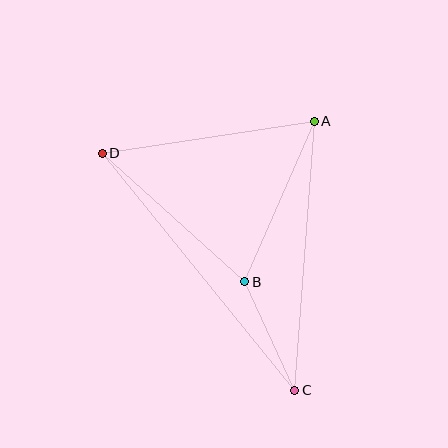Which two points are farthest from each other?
Points C and D are farthest from each other.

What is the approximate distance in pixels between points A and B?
The distance between A and B is approximately 175 pixels.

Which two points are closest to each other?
Points B and C are closest to each other.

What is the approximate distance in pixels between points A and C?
The distance between A and C is approximately 269 pixels.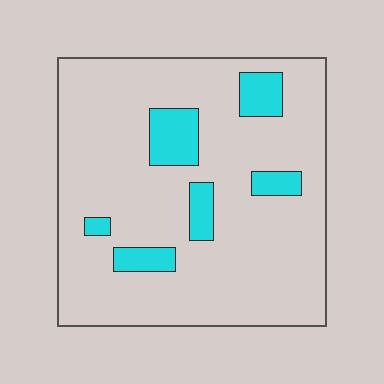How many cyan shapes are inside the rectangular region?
6.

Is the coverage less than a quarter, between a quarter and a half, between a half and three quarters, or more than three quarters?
Less than a quarter.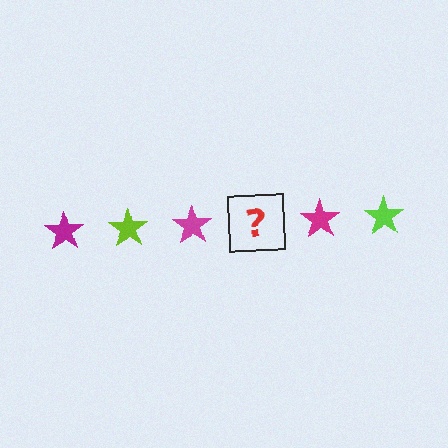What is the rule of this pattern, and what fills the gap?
The rule is that the pattern cycles through magenta, lime stars. The gap should be filled with a lime star.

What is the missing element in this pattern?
The missing element is a lime star.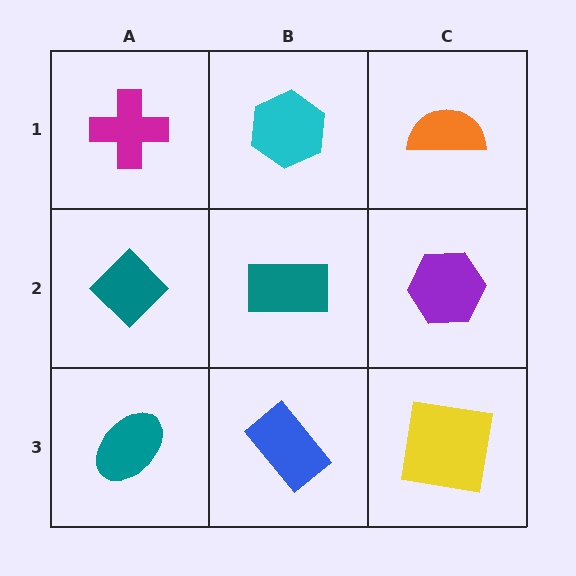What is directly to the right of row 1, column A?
A cyan hexagon.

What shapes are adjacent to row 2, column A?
A magenta cross (row 1, column A), a teal ellipse (row 3, column A), a teal rectangle (row 2, column B).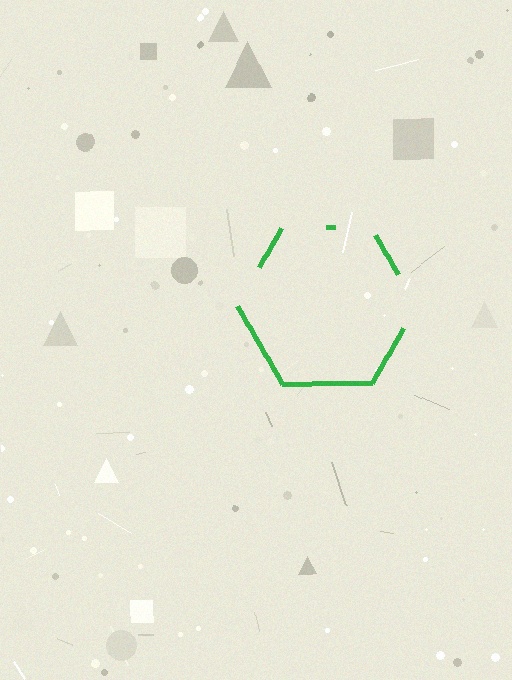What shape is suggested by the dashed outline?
The dashed outline suggests a hexagon.